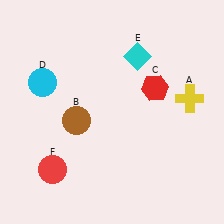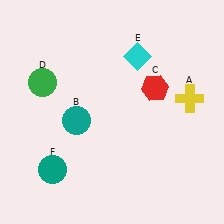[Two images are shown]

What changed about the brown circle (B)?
In Image 1, B is brown. In Image 2, it changed to teal.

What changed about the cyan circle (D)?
In Image 1, D is cyan. In Image 2, it changed to green.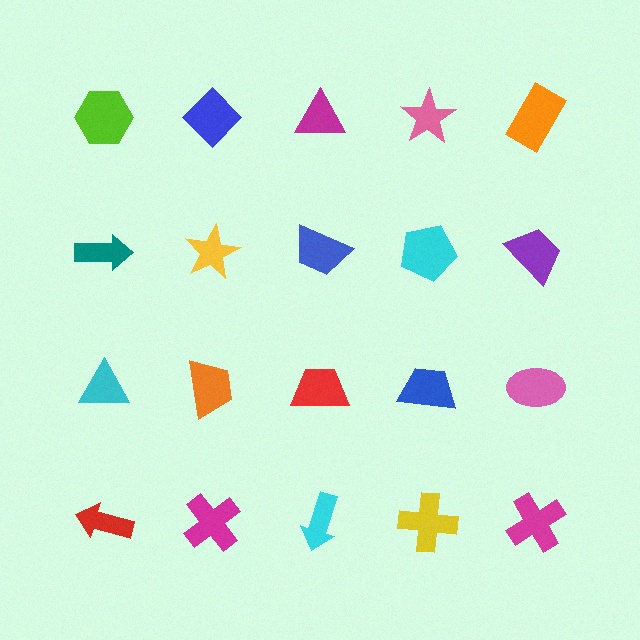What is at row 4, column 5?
A magenta cross.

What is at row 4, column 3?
A cyan arrow.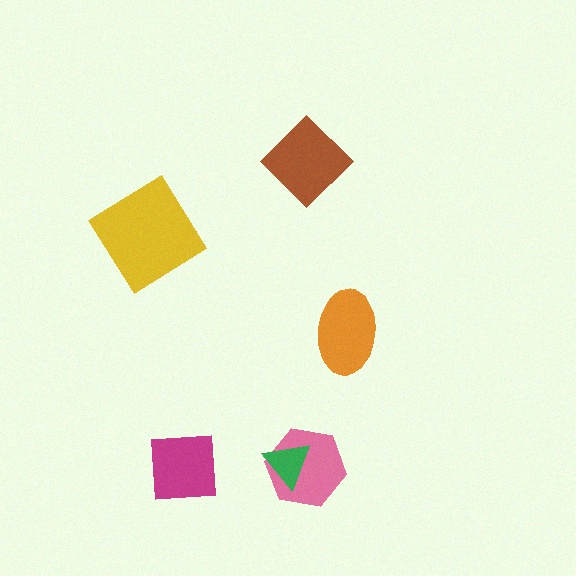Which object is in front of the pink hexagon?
The green triangle is in front of the pink hexagon.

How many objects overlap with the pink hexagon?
1 object overlaps with the pink hexagon.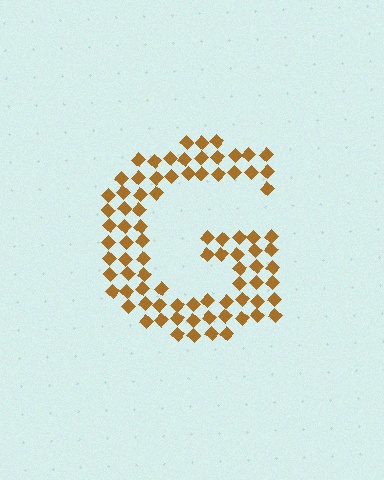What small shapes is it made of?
It is made of small diamonds.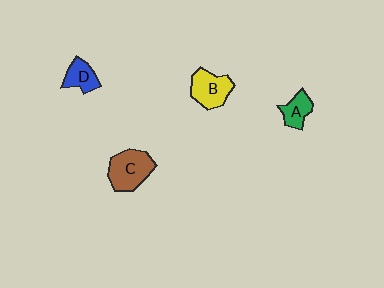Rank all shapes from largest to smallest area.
From largest to smallest: C (brown), B (yellow), D (blue), A (green).